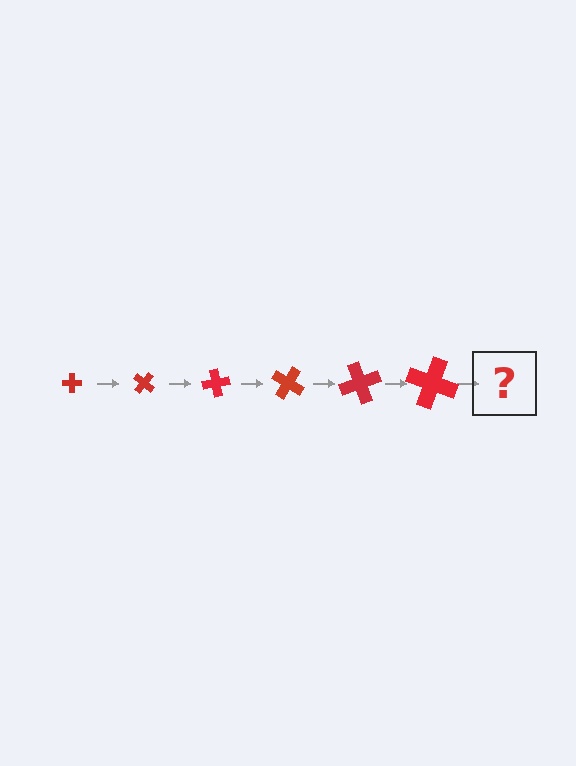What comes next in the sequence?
The next element should be a cross, larger than the previous one and rotated 240 degrees from the start.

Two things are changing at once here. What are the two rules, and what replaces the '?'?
The two rules are that the cross grows larger each step and it rotates 40 degrees each step. The '?' should be a cross, larger than the previous one and rotated 240 degrees from the start.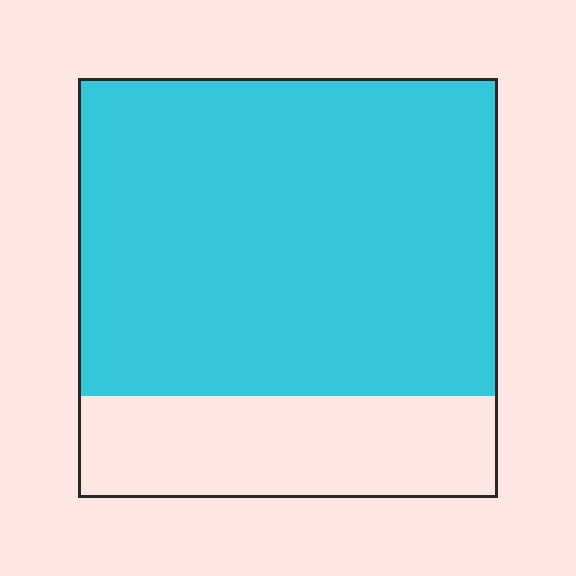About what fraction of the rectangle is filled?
About three quarters (3/4).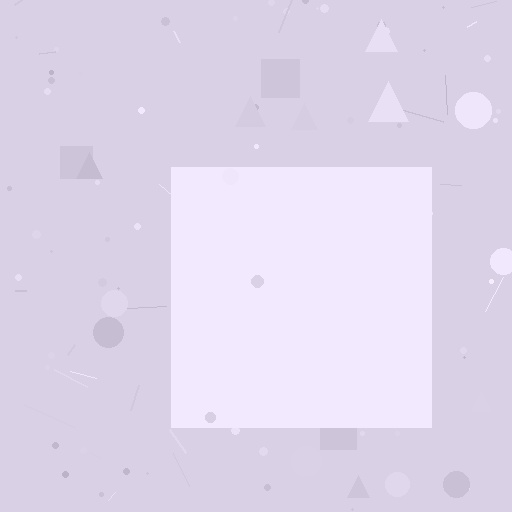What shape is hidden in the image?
A square is hidden in the image.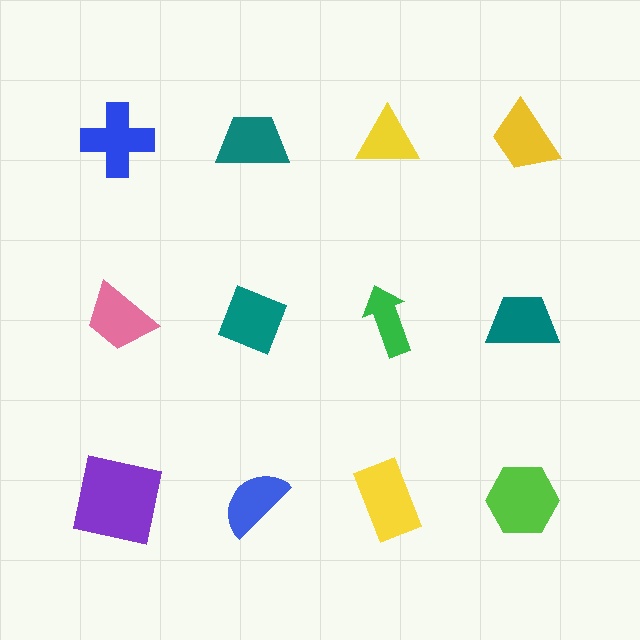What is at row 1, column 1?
A blue cross.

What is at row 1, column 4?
A yellow trapezoid.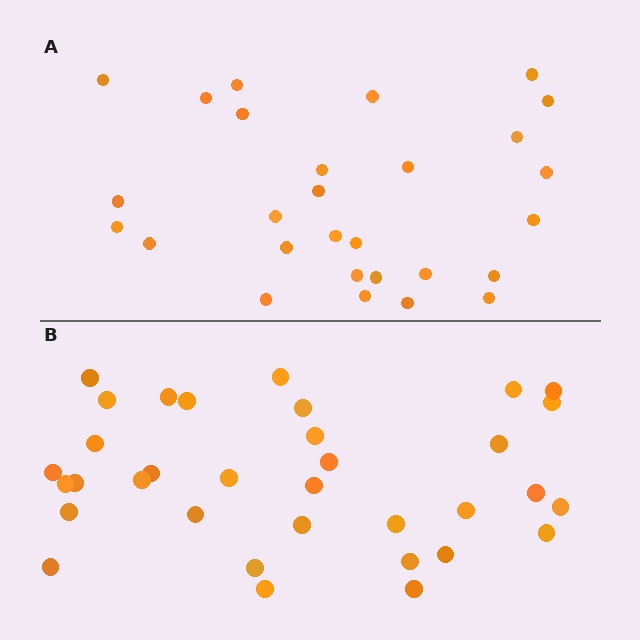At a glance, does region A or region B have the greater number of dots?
Region B (the bottom region) has more dots.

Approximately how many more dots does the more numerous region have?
Region B has about 6 more dots than region A.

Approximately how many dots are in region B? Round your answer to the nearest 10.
About 30 dots. (The exact count is 34, which rounds to 30.)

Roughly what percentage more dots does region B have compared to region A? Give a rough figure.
About 20% more.